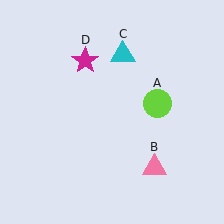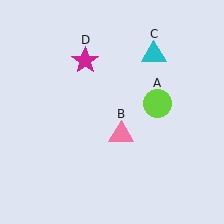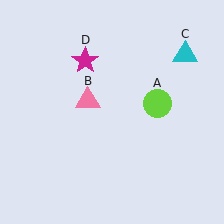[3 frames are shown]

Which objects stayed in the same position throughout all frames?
Lime circle (object A) and magenta star (object D) remained stationary.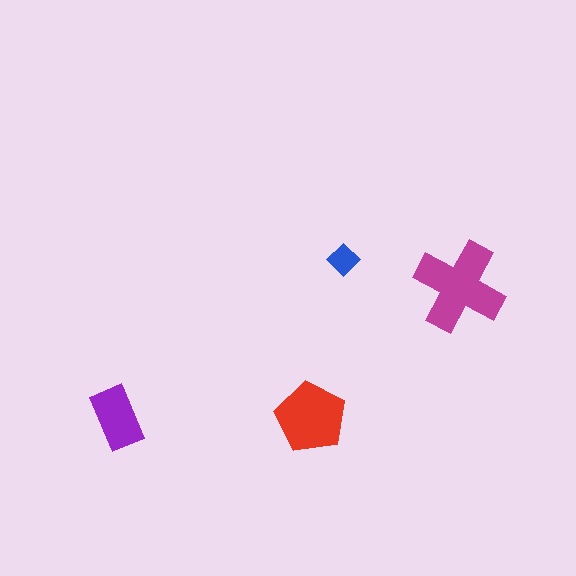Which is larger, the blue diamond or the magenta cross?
The magenta cross.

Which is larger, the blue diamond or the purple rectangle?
The purple rectangle.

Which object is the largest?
The magenta cross.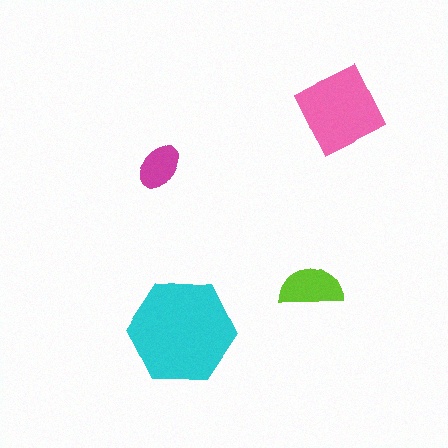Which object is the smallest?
The magenta ellipse.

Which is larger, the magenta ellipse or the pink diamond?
The pink diamond.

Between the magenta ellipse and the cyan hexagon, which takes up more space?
The cyan hexagon.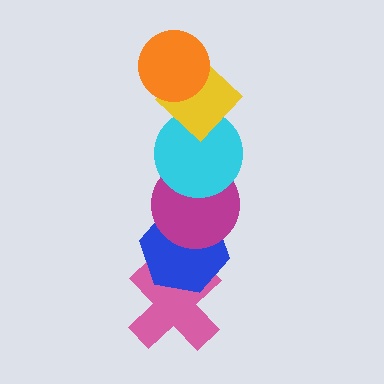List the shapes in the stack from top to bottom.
From top to bottom: the orange circle, the yellow diamond, the cyan circle, the magenta circle, the blue hexagon, the pink cross.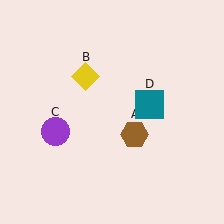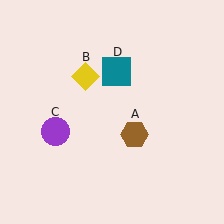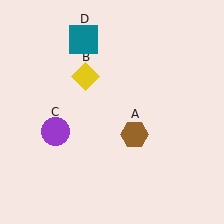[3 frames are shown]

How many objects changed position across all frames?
1 object changed position: teal square (object D).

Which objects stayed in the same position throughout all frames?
Brown hexagon (object A) and yellow diamond (object B) and purple circle (object C) remained stationary.